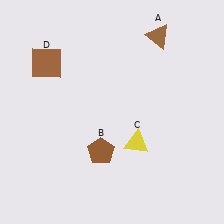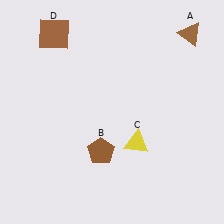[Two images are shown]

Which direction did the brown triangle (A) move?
The brown triangle (A) moved right.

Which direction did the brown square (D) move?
The brown square (D) moved up.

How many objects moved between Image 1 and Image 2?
2 objects moved between the two images.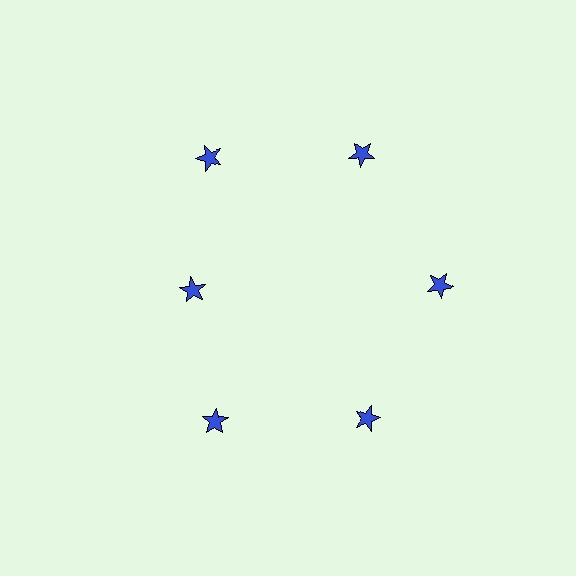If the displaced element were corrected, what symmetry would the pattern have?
It would have 6-fold rotational symmetry — the pattern would map onto itself every 60 degrees.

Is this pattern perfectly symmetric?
No. The 6 blue stars are arranged in a ring, but one element near the 9 o'clock position is pulled inward toward the center, breaking the 6-fold rotational symmetry.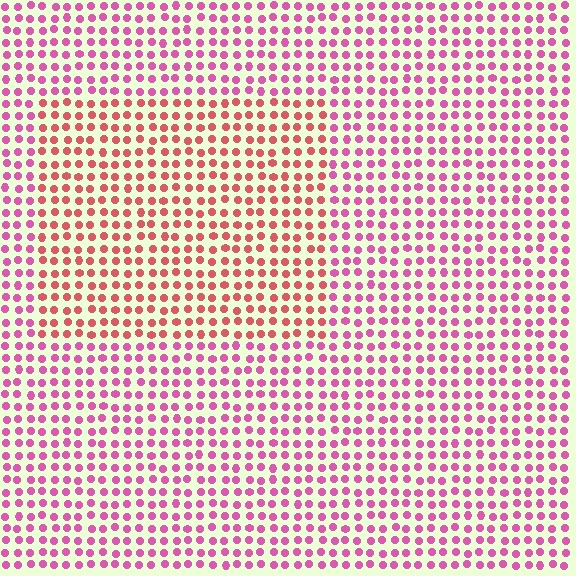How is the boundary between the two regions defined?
The boundary is defined purely by a slight shift in hue (about 35 degrees). Spacing, size, and orientation are identical on both sides.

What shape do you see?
I see a rectangle.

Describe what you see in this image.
The image is filled with small pink elements in a uniform arrangement. A rectangle-shaped region is visible where the elements are tinted to a slightly different hue, forming a subtle color boundary.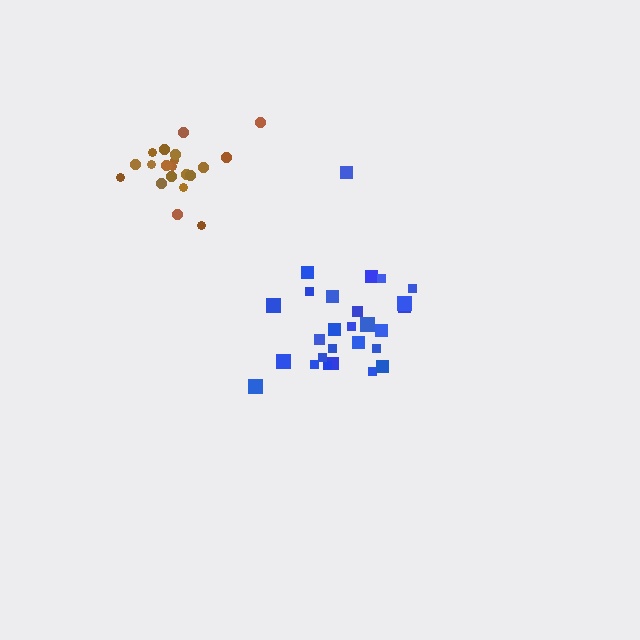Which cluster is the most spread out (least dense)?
Blue.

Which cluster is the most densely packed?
Brown.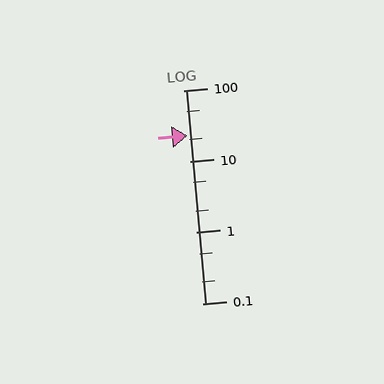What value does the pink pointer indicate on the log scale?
The pointer indicates approximately 23.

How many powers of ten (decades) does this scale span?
The scale spans 3 decades, from 0.1 to 100.